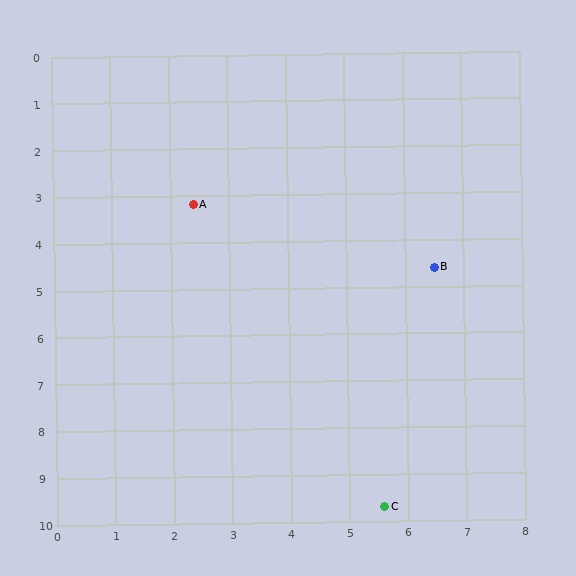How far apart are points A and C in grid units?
Points A and C are about 7.2 grid units apart.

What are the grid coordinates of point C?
Point C is at approximately (5.6, 9.7).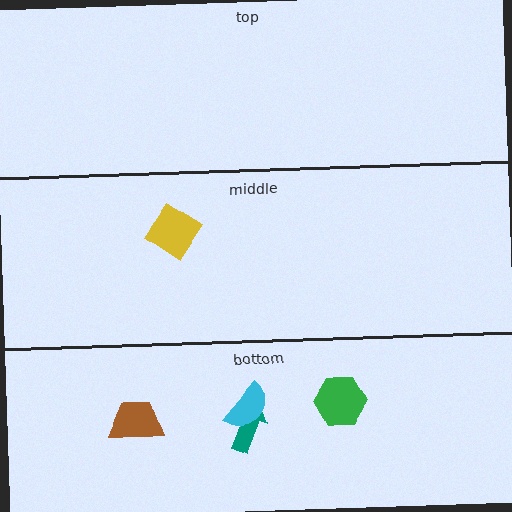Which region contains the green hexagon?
The bottom region.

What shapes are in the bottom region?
The teal arrow, the green hexagon, the cyan semicircle, the brown trapezoid.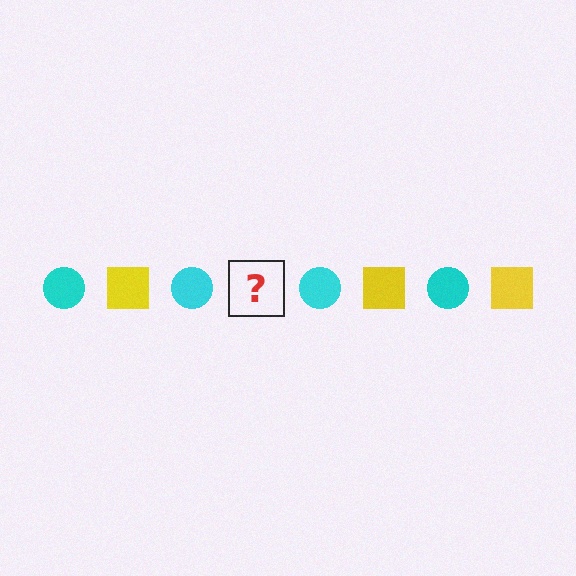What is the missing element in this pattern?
The missing element is a yellow square.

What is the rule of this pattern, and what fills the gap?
The rule is that the pattern alternates between cyan circle and yellow square. The gap should be filled with a yellow square.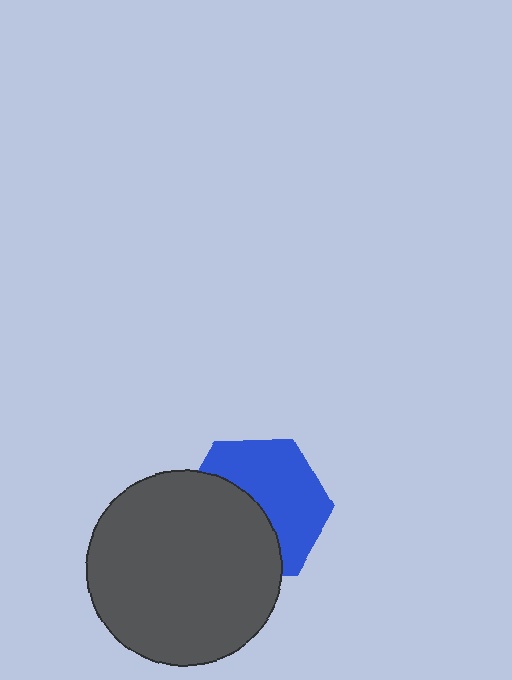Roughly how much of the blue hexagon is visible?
About half of it is visible (roughly 54%).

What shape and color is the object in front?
The object in front is a dark gray circle.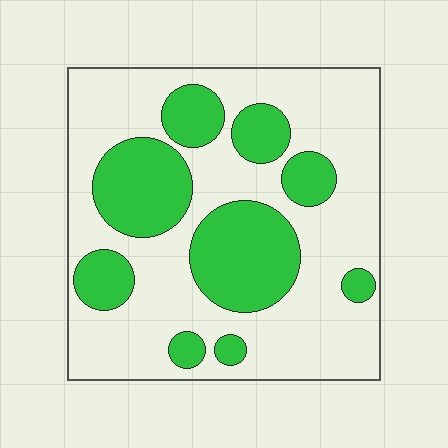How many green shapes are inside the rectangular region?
9.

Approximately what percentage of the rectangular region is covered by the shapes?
Approximately 35%.